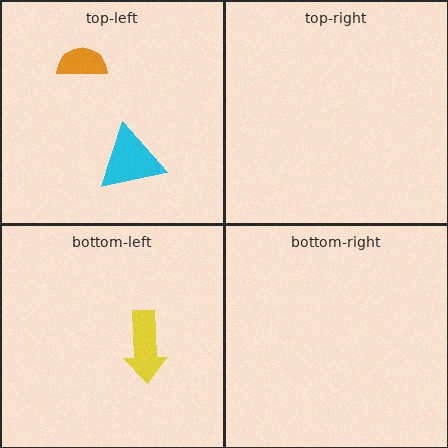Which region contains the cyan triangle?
The top-left region.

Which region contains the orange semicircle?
The top-left region.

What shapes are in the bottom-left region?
The yellow arrow.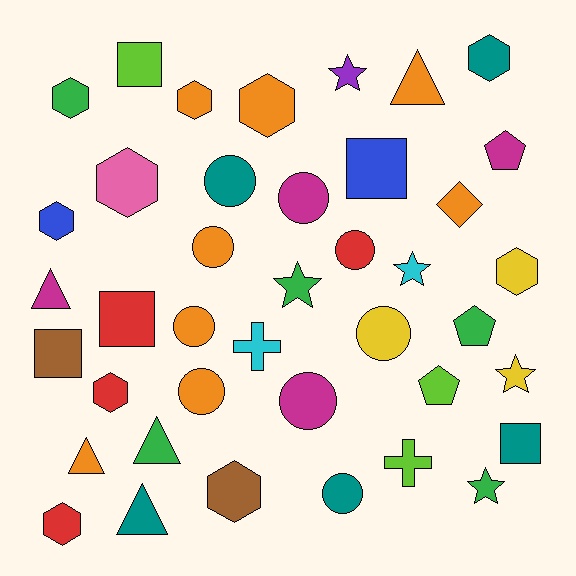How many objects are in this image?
There are 40 objects.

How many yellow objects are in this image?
There are 3 yellow objects.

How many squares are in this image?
There are 5 squares.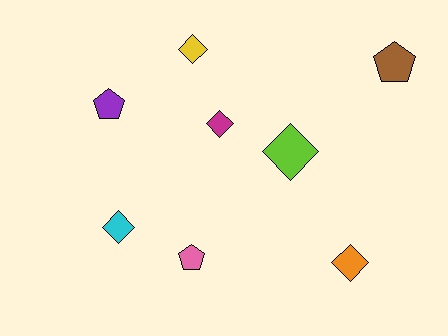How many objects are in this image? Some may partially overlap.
There are 8 objects.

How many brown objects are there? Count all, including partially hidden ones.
There is 1 brown object.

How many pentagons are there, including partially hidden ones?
There are 3 pentagons.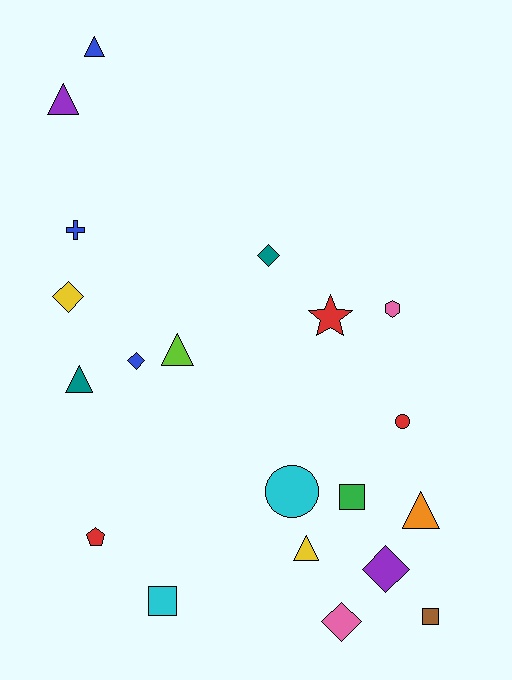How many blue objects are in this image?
There are 3 blue objects.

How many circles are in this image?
There are 2 circles.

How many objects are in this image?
There are 20 objects.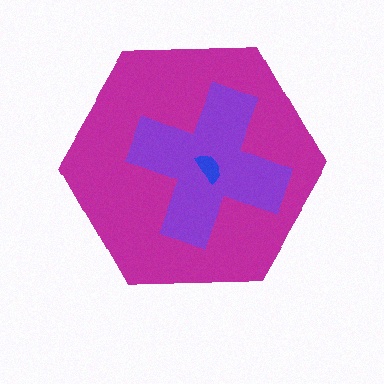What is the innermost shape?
The blue semicircle.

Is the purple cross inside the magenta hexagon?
Yes.